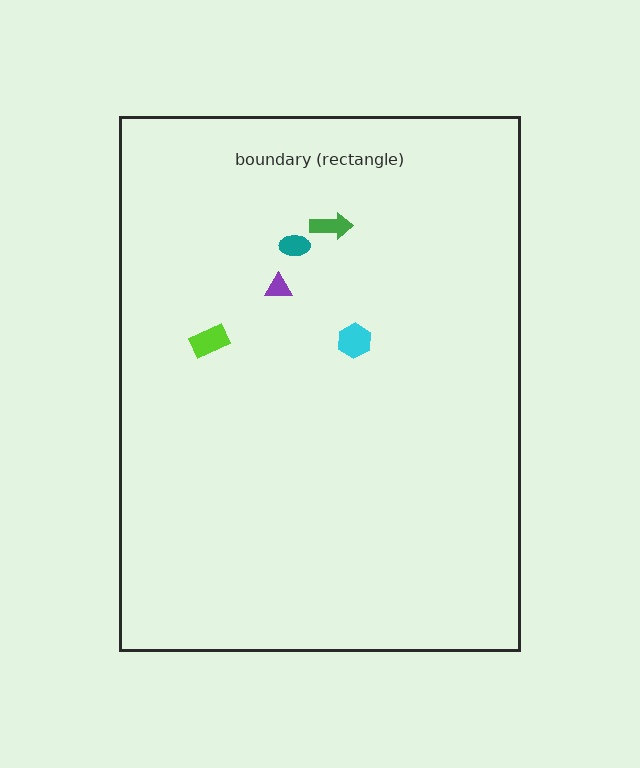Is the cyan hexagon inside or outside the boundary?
Inside.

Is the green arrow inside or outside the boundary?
Inside.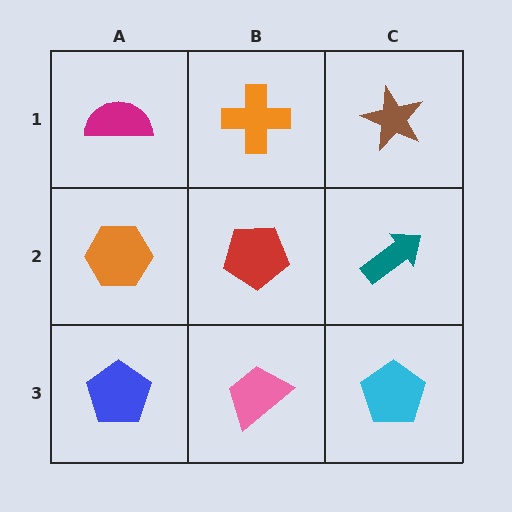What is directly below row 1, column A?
An orange hexagon.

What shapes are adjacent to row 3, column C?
A teal arrow (row 2, column C), a pink trapezoid (row 3, column B).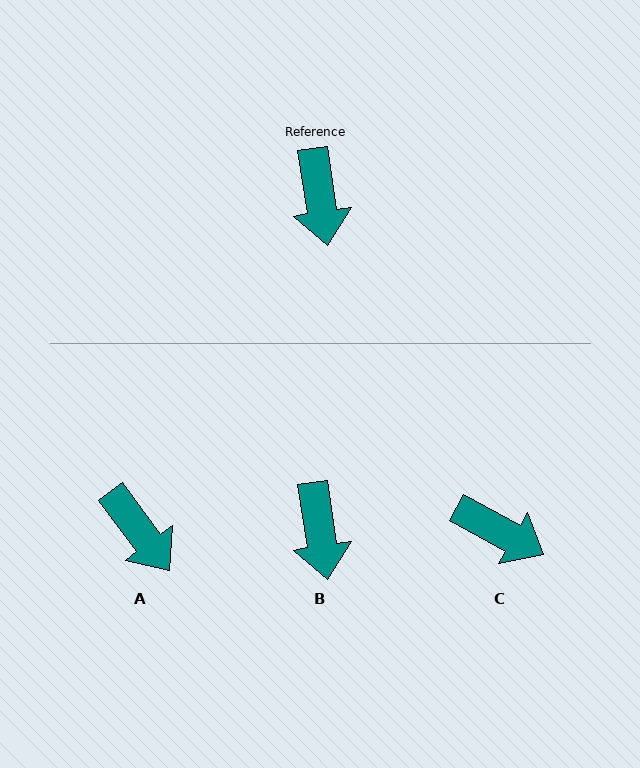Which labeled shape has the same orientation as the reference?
B.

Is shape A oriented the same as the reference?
No, it is off by about 28 degrees.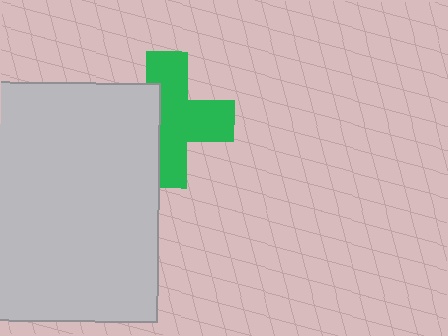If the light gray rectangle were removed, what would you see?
You would see the complete green cross.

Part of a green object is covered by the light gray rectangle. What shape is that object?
It is a cross.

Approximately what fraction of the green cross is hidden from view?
Roughly 36% of the green cross is hidden behind the light gray rectangle.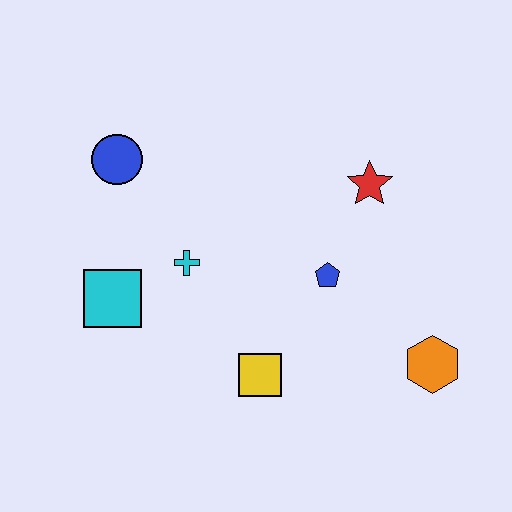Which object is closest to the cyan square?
The cyan cross is closest to the cyan square.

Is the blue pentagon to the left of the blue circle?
No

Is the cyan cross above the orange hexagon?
Yes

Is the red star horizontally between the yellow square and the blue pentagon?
No